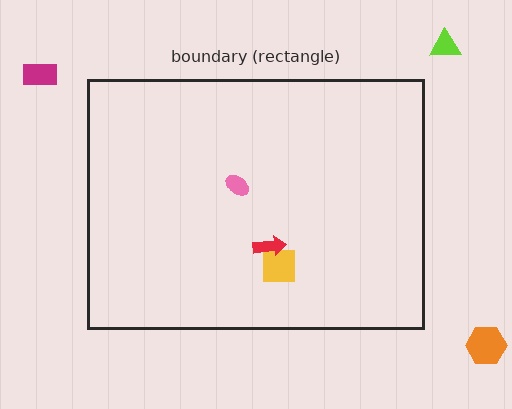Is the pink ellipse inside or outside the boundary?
Inside.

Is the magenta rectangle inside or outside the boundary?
Outside.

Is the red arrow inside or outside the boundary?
Inside.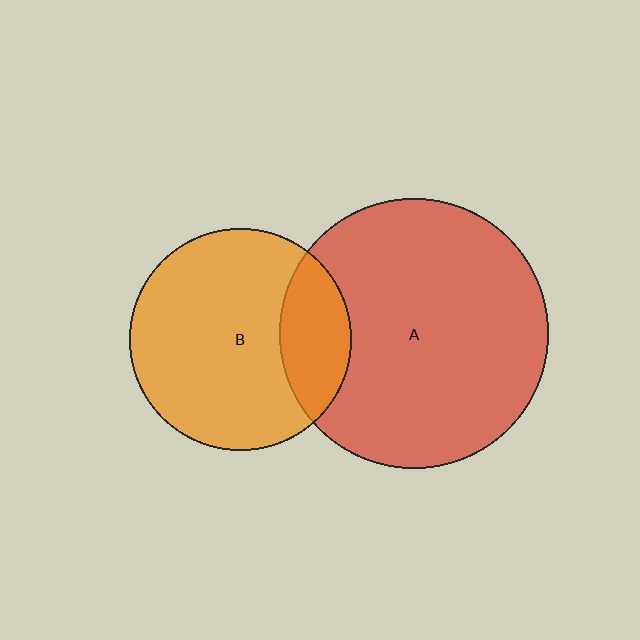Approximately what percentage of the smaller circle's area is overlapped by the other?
Approximately 20%.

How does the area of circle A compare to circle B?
Approximately 1.5 times.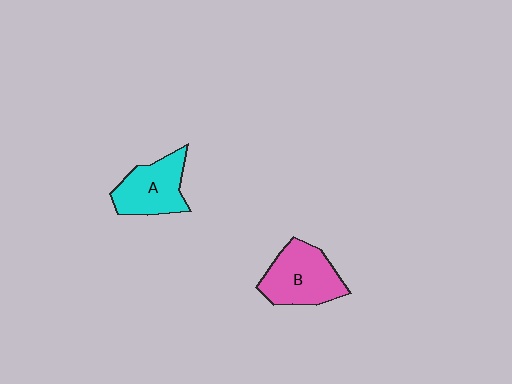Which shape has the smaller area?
Shape A (cyan).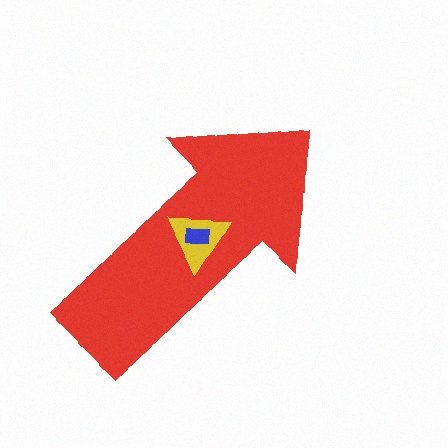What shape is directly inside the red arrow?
The yellow triangle.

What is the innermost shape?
The blue rectangle.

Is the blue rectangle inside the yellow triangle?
Yes.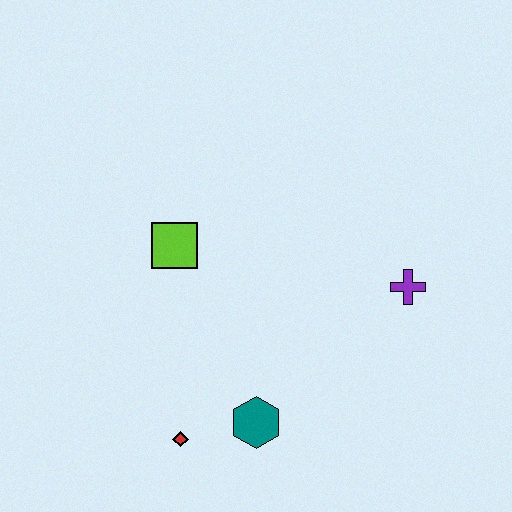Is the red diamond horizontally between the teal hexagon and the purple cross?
No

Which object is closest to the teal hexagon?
The red diamond is closest to the teal hexagon.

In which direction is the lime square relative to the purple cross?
The lime square is to the left of the purple cross.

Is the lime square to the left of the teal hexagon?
Yes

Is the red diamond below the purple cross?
Yes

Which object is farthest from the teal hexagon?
The purple cross is farthest from the teal hexagon.